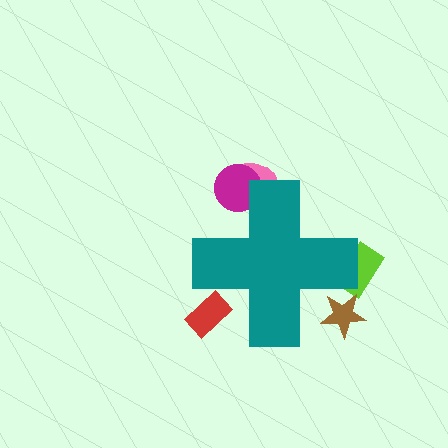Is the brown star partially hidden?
Yes, the brown star is partially hidden behind the teal cross.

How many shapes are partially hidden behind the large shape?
5 shapes are partially hidden.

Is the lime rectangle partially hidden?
Yes, the lime rectangle is partially hidden behind the teal cross.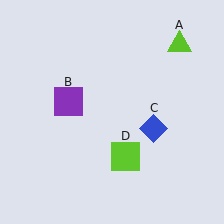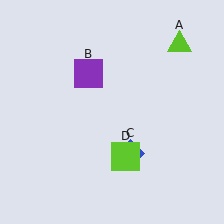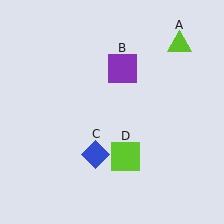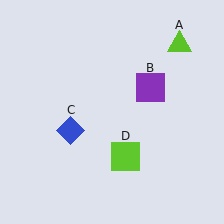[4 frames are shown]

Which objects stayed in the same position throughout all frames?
Lime triangle (object A) and lime square (object D) remained stationary.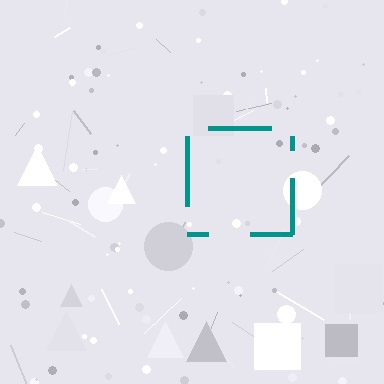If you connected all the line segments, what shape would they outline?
They would outline a square.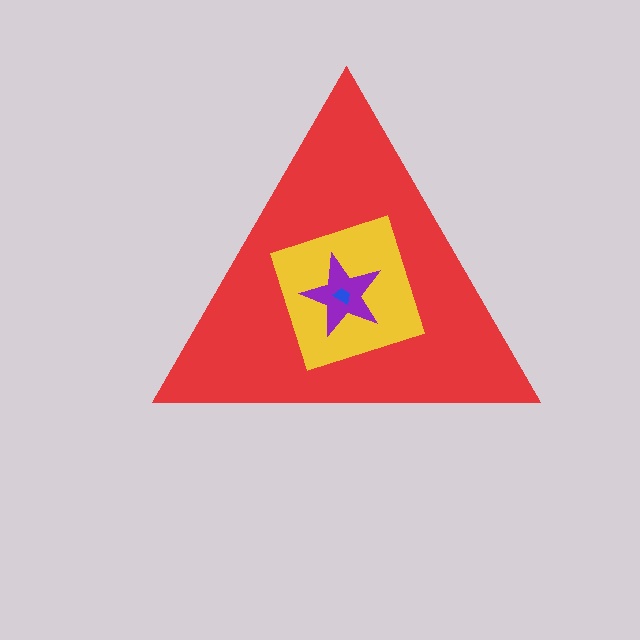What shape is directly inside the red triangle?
The yellow diamond.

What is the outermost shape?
The red triangle.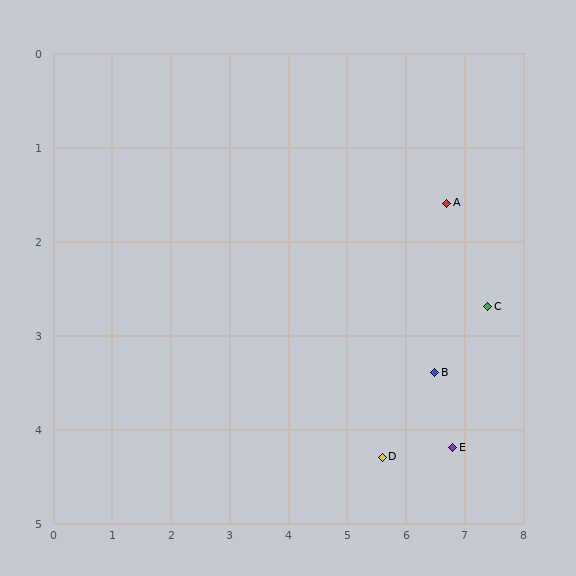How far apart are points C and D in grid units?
Points C and D are about 2.4 grid units apart.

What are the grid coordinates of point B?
Point B is at approximately (6.5, 3.4).